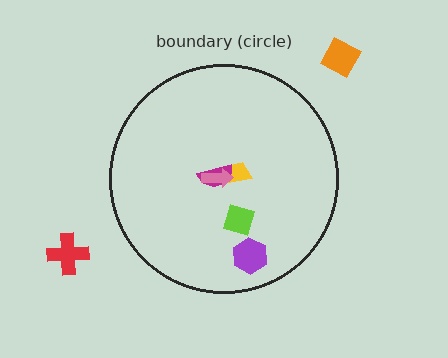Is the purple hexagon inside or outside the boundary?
Inside.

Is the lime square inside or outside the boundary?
Inside.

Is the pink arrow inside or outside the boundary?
Inside.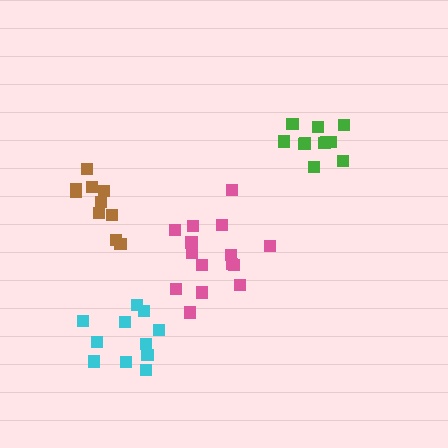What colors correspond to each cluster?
The clusters are colored: pink, green, cyan, brown.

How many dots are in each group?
Group 1: 15 dots, Group 2: 11 dots, Group 3: 11 dots, Group 4: 10 dots (47 total).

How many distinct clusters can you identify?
There are 4 distinct clusters.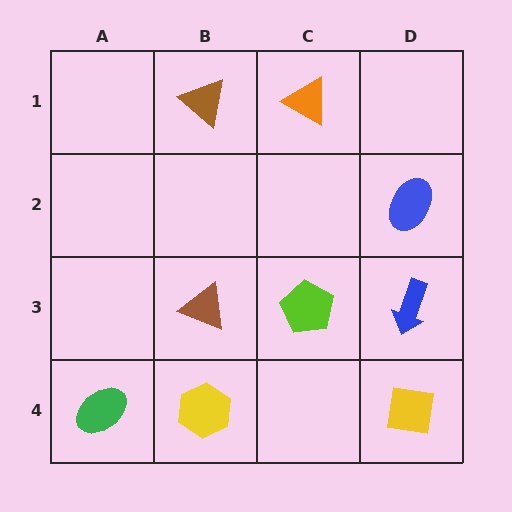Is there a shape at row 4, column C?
No, that cell is empty.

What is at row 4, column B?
A yellow hexagon.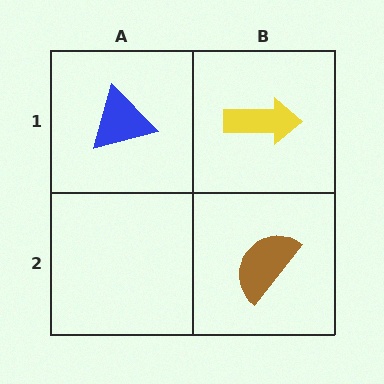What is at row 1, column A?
A blue triangle.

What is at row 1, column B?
A yellow arrow.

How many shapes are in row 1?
2 shapes.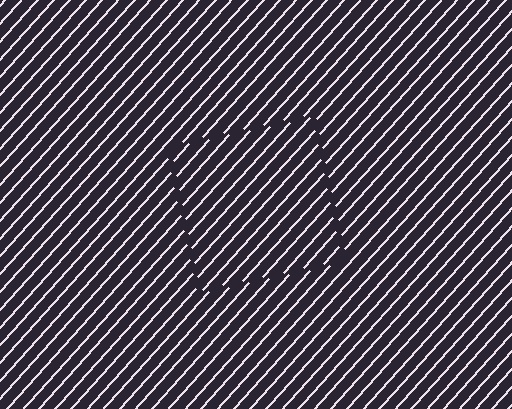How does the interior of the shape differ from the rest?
The interior of the shape contains the same grating, shifted by half a period — the contour is defined by the phase discontinuity where line-ends from the inner and outer gratings abut.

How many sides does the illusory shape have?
4 sides — the line-ends trace a square.